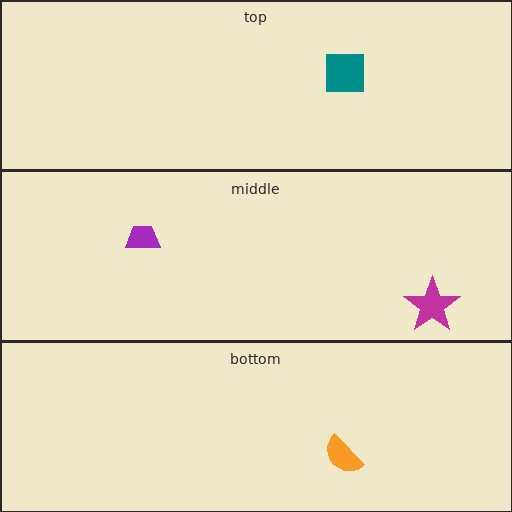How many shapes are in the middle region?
2.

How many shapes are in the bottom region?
1.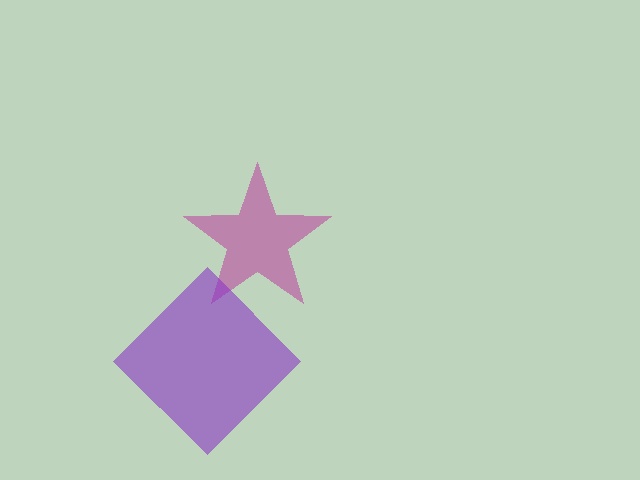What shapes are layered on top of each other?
The layered shapes are: a magenta star, a purple diamond.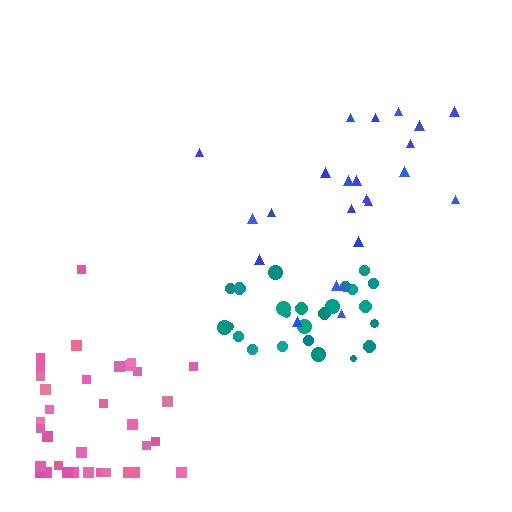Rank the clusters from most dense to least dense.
teal, pink, blue.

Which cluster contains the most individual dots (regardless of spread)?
Pink (35).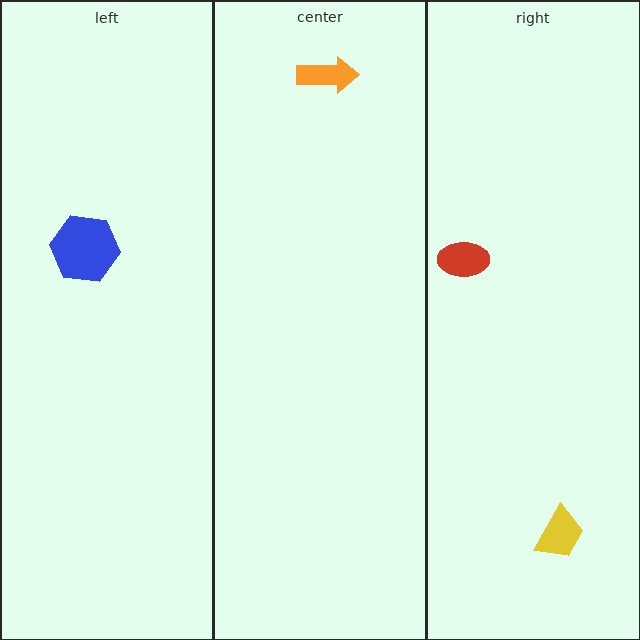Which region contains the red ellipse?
The right region.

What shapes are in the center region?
The orange arrow.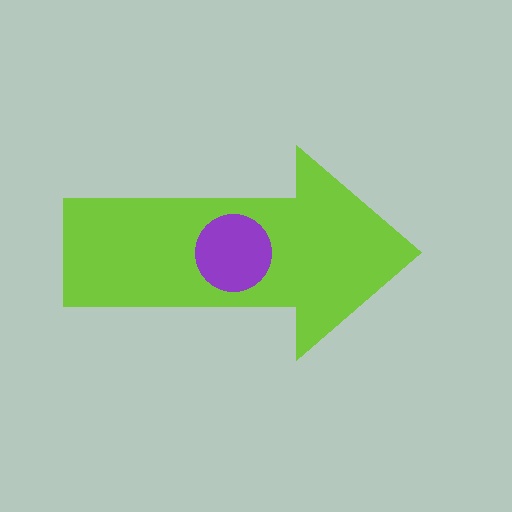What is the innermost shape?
The purple circle.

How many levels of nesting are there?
2.